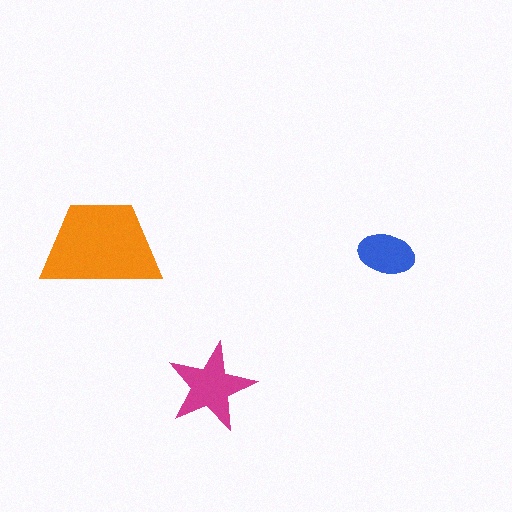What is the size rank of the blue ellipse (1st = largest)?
3rd.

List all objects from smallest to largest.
The blue ellipse, the magenta star, the orange trapezoid.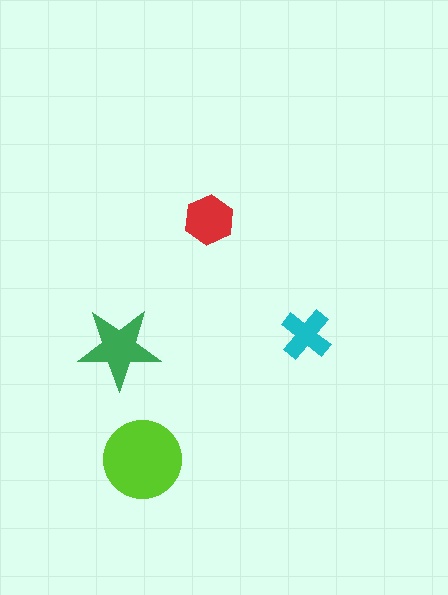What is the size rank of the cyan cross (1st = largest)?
4th.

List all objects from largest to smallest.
The lime circle, the green star, the red hexagon, the cyan cross.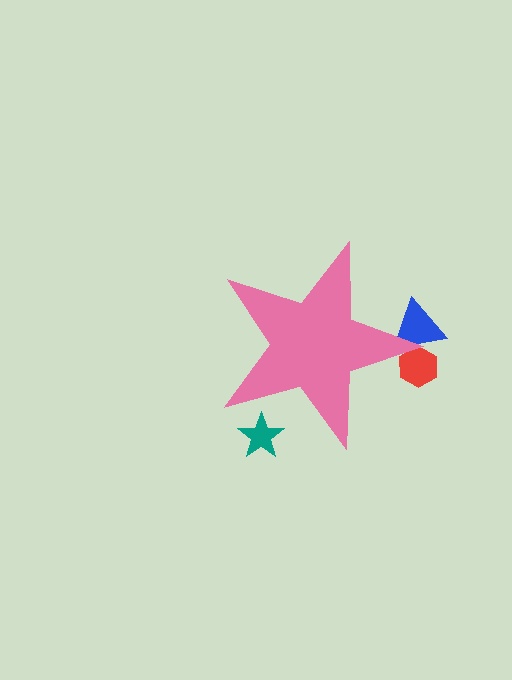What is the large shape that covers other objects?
A pink star.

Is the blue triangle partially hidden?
Yes, the blue triangle is partially hidden behind the pink star.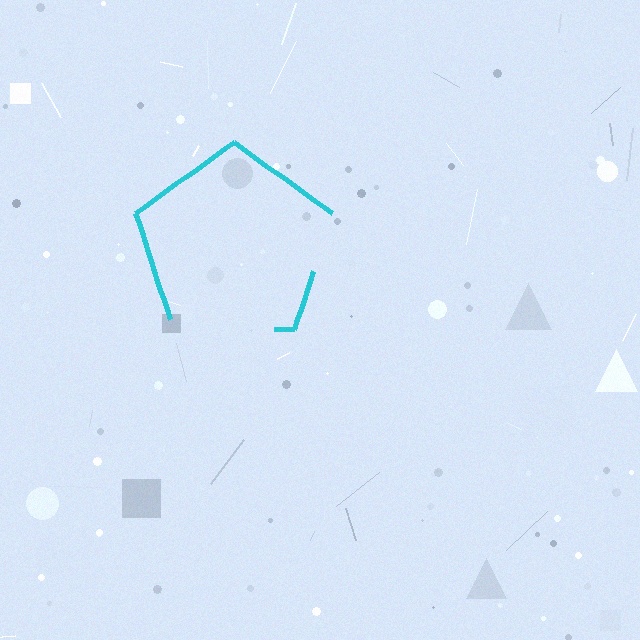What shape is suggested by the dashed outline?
The dashed outline suggests a pentagon.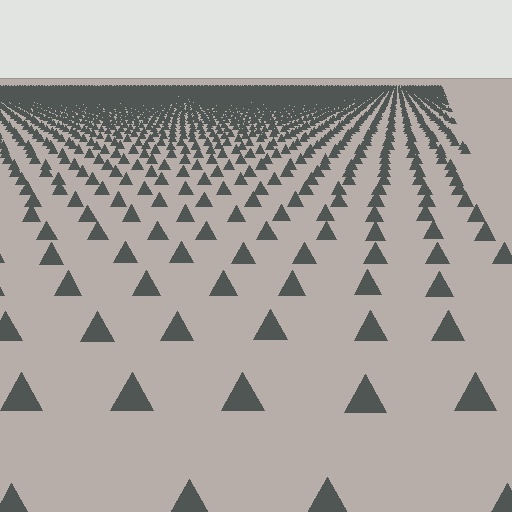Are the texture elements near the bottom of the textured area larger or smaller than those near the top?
Larger. Near the bottom, elements are closer to the viewer and appear at a bigger on-screen size.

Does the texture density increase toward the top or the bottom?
Density increases toward the top.